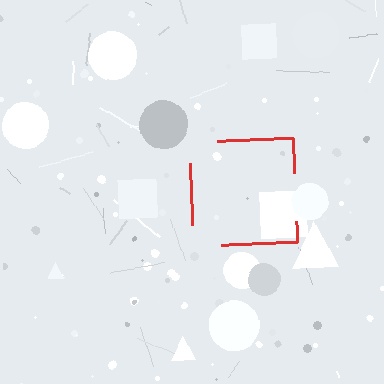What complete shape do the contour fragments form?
The contour fragments form a square.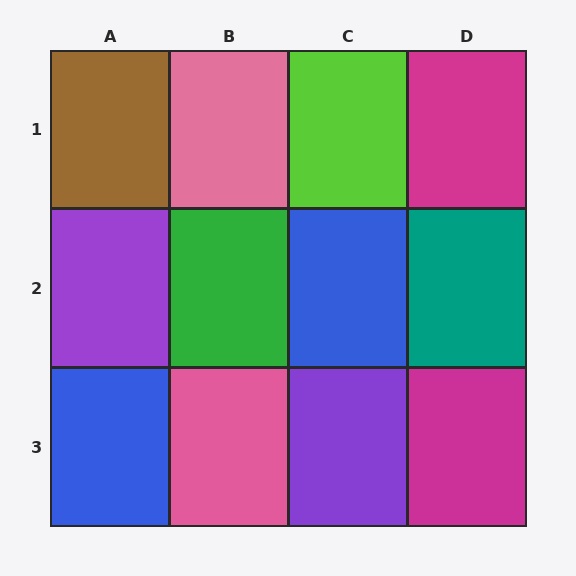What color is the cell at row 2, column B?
Green.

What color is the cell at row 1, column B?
Pink.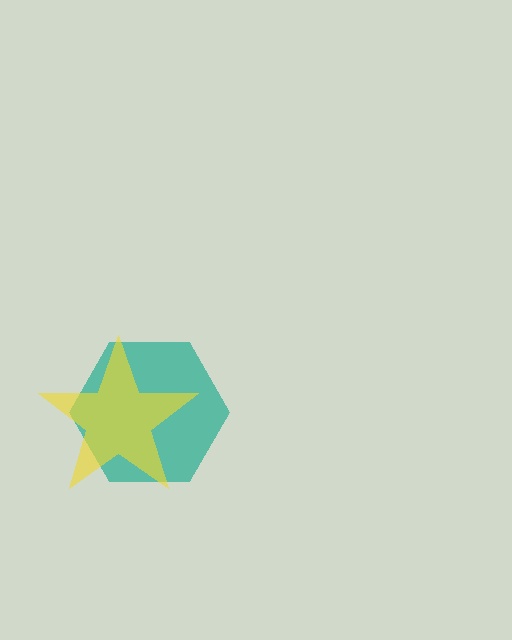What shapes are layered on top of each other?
The layered shapes are: a teal hexagon, a yellow star.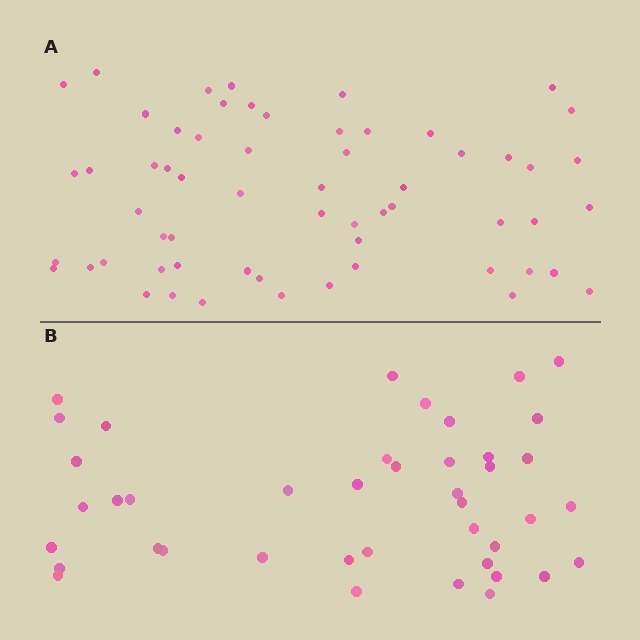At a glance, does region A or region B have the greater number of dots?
Region A (the top region) has more dots.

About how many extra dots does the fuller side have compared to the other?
Region A has approximately 20 more dots than region B.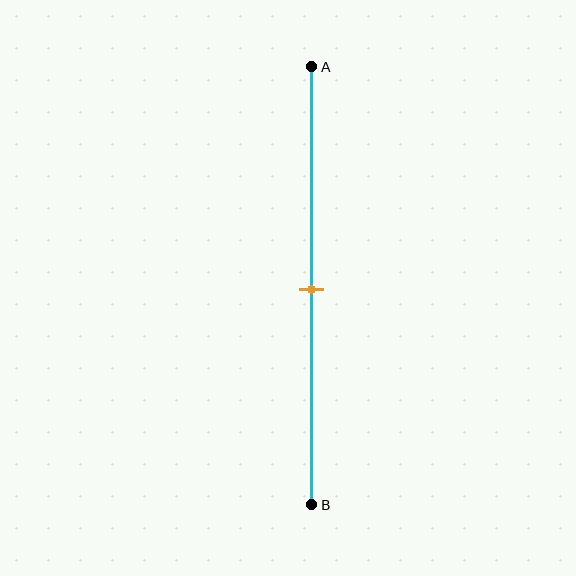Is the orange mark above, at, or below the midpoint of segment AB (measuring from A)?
The orange mark is approximately at the midpoint of segment AB.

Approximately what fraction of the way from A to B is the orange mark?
The orange mark is approximately 50% of the way from A to B.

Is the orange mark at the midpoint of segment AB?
Yes, the mark is approximately at the midpoint.